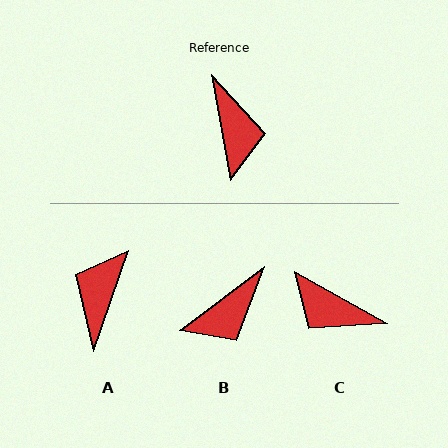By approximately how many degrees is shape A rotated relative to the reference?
Approximately 151 degrees counter-clockwise.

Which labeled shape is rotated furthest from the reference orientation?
A, about 151 degrees away.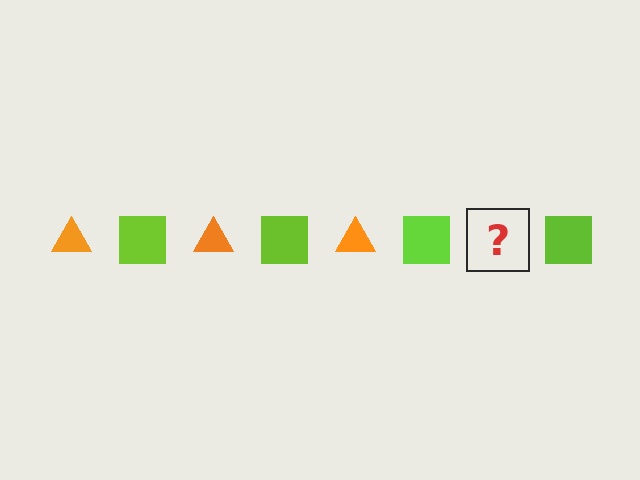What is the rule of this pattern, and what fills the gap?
The rule is that the pattern alternates between orange triangle and lime square. The gap should be filled with an orange triangle.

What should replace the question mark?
The question mark should be replaced with an orange triangle.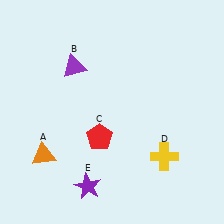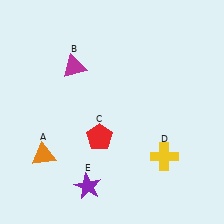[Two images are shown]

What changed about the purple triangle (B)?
In Image 1, B is purple. In Image 2, it changed to magenta.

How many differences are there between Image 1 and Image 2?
There is 1 difference between the two images.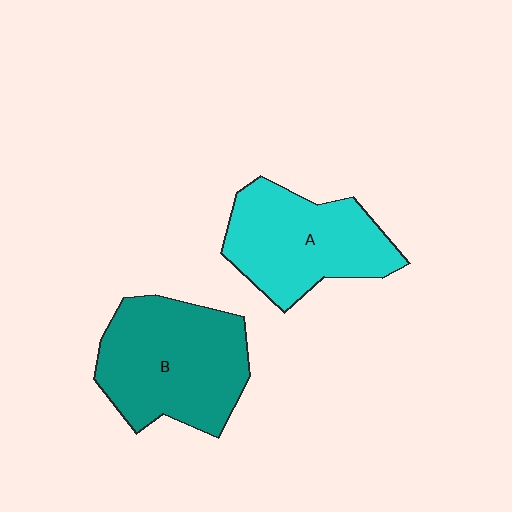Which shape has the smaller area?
Shape A (cyan).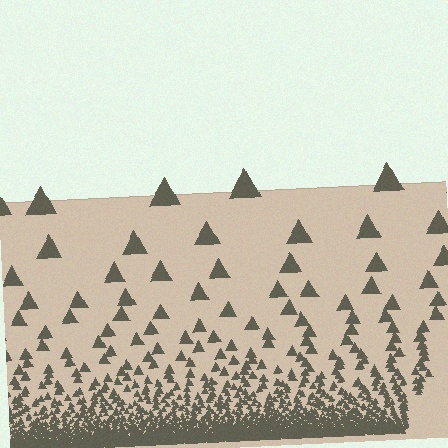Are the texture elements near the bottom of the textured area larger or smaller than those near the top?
Smaller. The gradient is inverted — elements near the bottom are smaller and denser.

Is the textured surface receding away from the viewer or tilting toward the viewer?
The surface appears to tilt toward the viewer. Texture elements get larger and sparser toward the top.